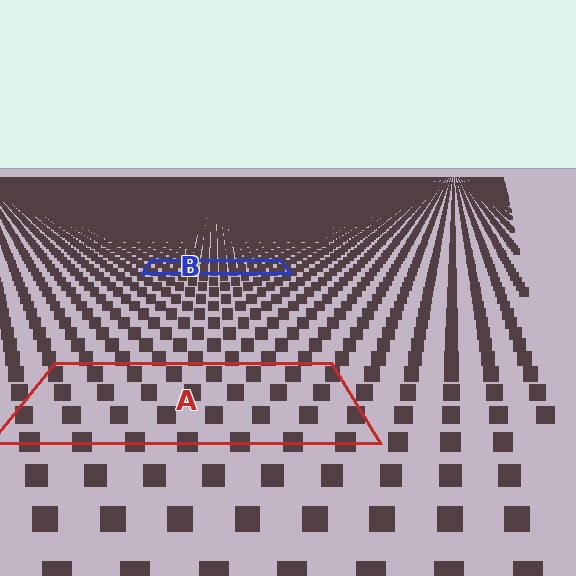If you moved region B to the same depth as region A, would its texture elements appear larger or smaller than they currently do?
They would appear larger. At a closer depth, the same texture elements are projected at a bigger on-screen size.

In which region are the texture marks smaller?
The texture marks are smaller in region B, because it is farther away.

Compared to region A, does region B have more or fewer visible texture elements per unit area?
Region B has more texture elements per unit area — they are packed more densely because it is farther away.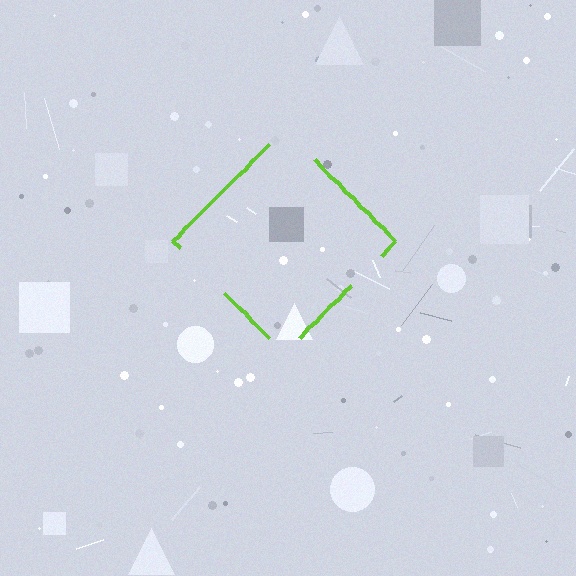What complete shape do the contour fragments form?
The contour fragments form a diamond.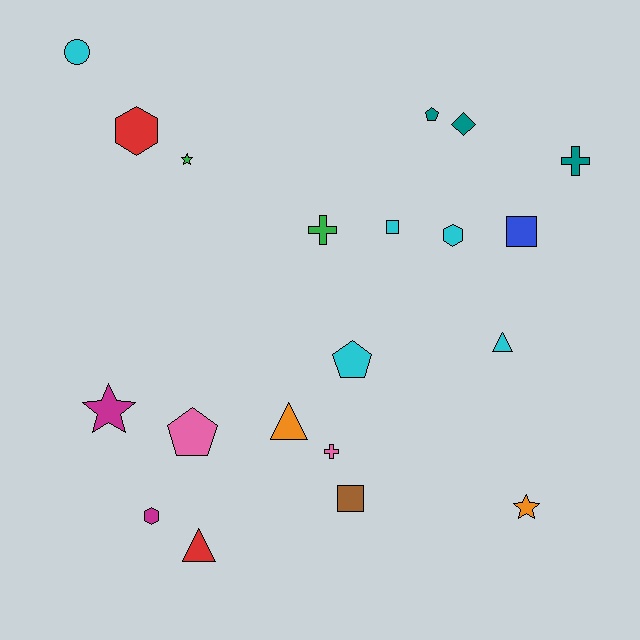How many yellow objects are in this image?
There are no yellow objects.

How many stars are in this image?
There are 3 stars.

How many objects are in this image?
There are 20 objects.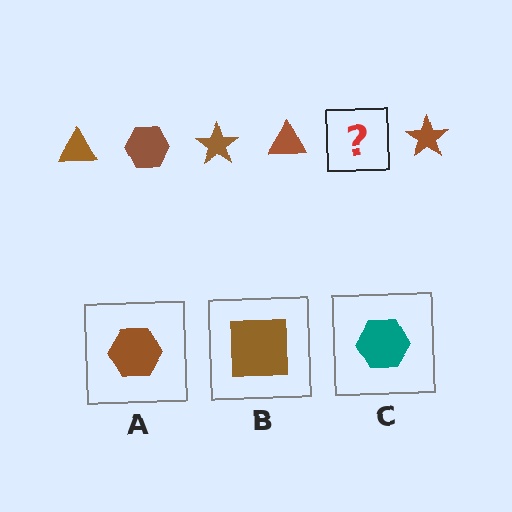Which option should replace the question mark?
Option A.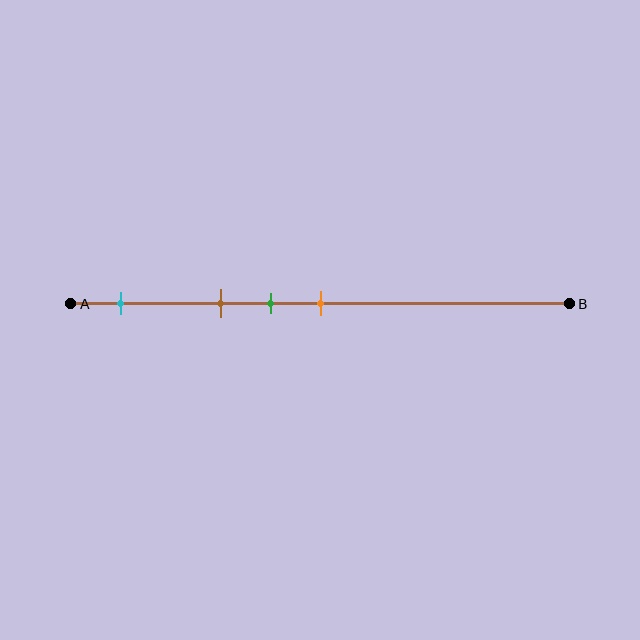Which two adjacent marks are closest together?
The green and orange marks are the closest adjacent pair.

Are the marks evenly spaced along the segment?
No, the marks are not evenly spaced.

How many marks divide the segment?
There are 4 marks dividing the segment.